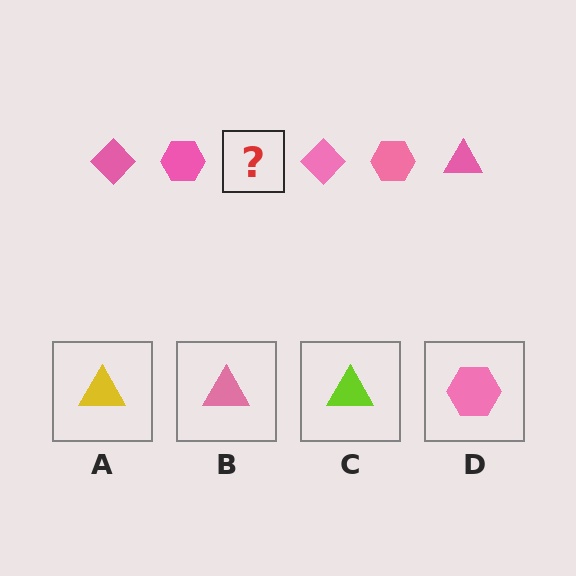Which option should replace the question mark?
Option B.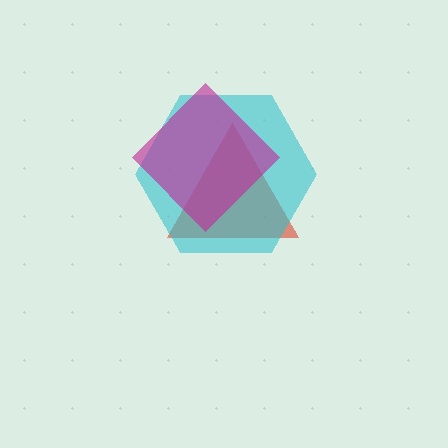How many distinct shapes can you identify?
There are 3 distinct shapes: a red triangle, a cyan hexagon, a magenta diamond.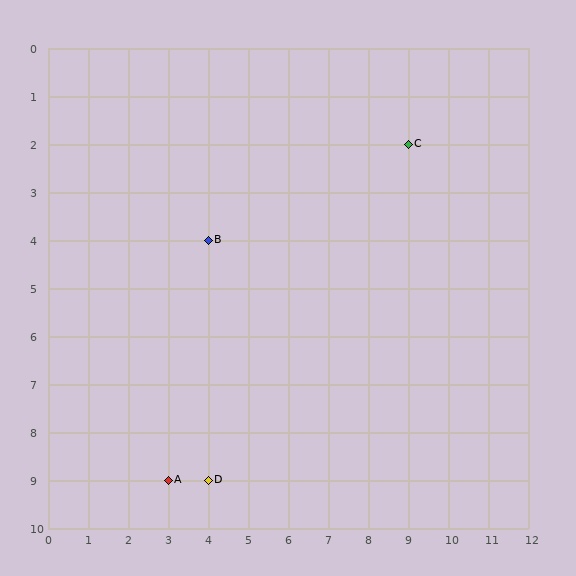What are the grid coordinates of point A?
Point A is at grid coordinates (3, 9).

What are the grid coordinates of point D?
Point D is at grid coordinates (4, 9).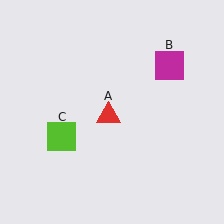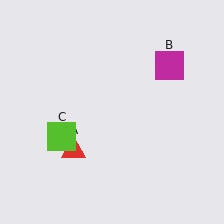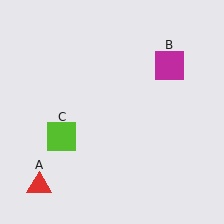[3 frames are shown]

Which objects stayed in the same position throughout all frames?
Magenta square (object B) and lime square (object C) remained stationary.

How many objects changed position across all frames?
1 object changed position: red triangle (object A).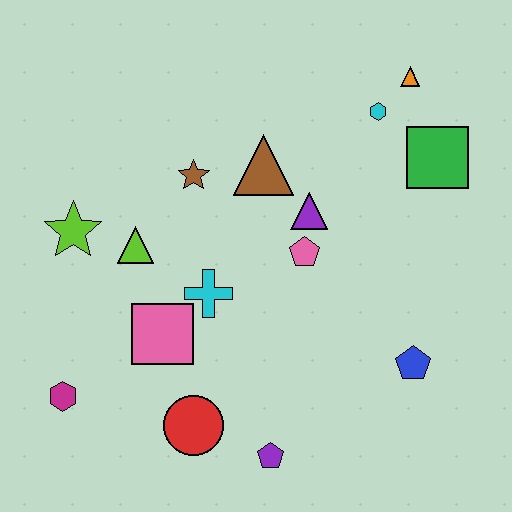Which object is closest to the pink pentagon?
The purple triangle is closest to the pink pentagon.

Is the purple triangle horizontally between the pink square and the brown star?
No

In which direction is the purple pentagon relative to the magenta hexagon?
The purple pentagon is to the right of the magenta hexagon.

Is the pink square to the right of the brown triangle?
No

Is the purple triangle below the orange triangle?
Yes